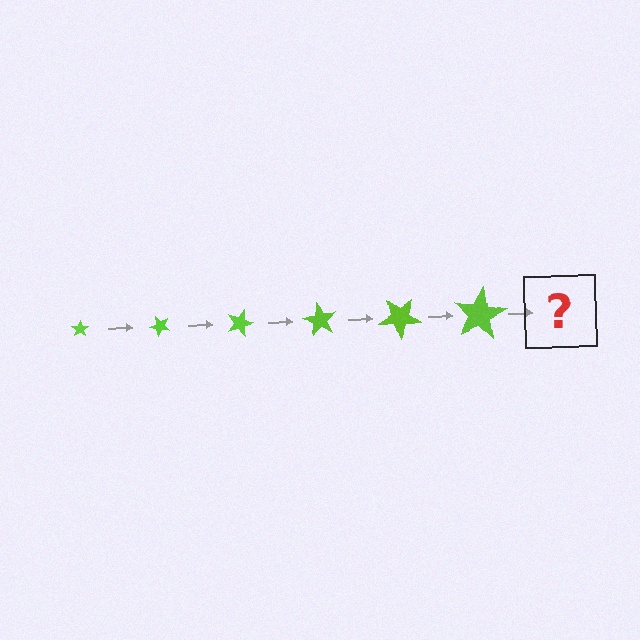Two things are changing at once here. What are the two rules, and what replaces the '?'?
The two rules are that the star grows larger each step and it rotates 45 degrees each step. The '?' should be a star, larger than the previous one and rotated 270 degrees from the start.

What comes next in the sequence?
The next element should be a star, larger than the previous one and rotated 270 degrees from the start.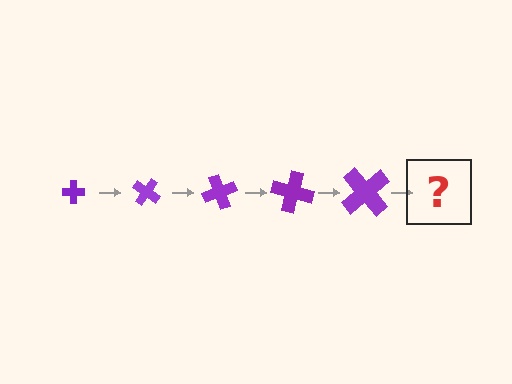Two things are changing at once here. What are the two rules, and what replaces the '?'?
The two rules are that the cross grows larger each step and it rotates 35 degrees each step. The '?' should be a cross, larger than the previous one and rotated 175 degrees from the start.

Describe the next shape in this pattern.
It should be a cross, larger than the previous one and rotated 175 degrees from the start.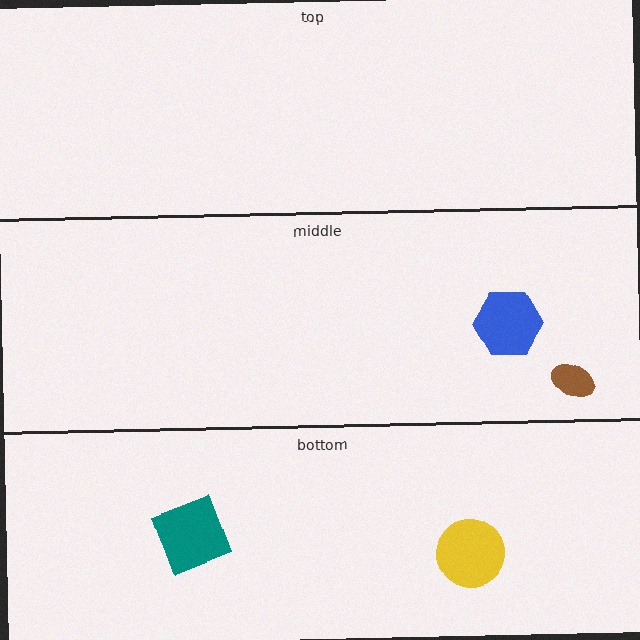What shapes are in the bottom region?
The teal square, the yellow circle.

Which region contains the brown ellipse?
The middle region.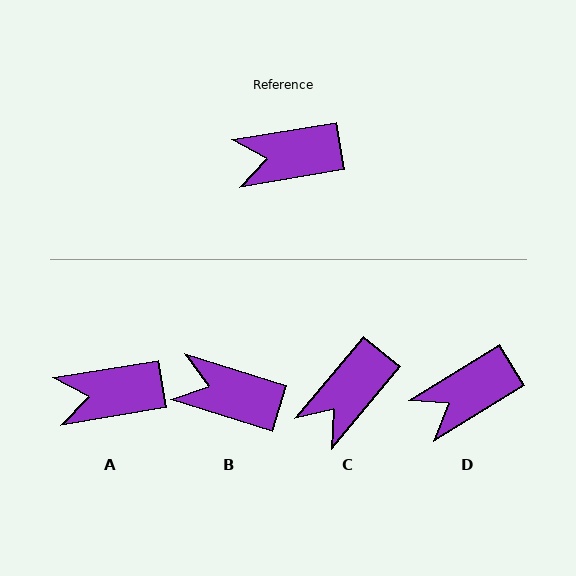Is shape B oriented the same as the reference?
No, it is off by about 27 degrees.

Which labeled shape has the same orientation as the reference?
A.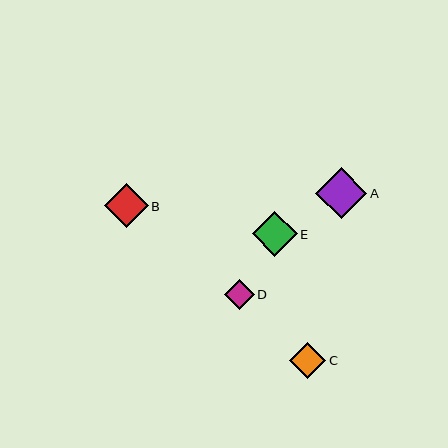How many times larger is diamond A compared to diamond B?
Diamond A is approximately 1.2 times the size of diamond B.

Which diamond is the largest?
Diamond A is the largest with a size of approximately 51 pixels.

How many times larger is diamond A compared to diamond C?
Diamond A is approximately 1.4 times the size of diamond C.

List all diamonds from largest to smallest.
From largest to smallest: A, E, B, C, D.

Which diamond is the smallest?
Diamond D is the smallest with a size of approximately 29 pixels.